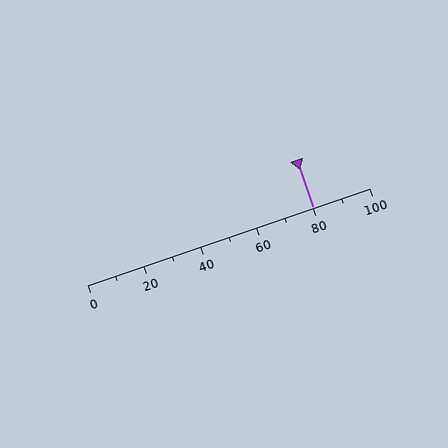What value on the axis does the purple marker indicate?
The marker indicates approximately 80.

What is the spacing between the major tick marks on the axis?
The major ticks are spaced 20 apart.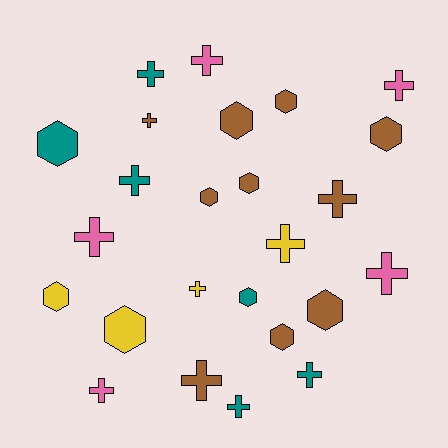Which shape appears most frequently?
Cross, with 14 objects.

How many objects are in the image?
There are 25 objects.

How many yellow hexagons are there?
There are 2 yellow hexagons.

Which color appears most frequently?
Brown, with 10 objects.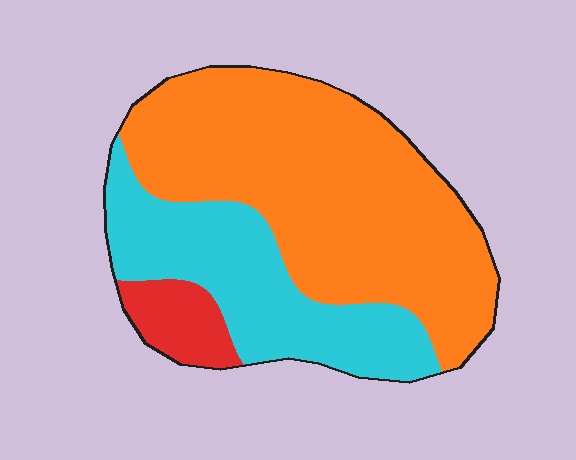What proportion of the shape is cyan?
Cyan covers 31% of the shape.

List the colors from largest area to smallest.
From largest to smallest: orange, cyan, red.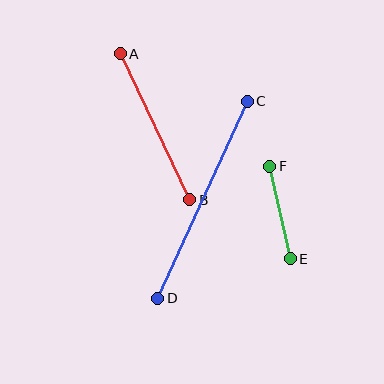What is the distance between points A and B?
The distance is approximately 161 pixels.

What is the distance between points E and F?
The distance is approximately 95 pixels.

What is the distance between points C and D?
The distance is approximately 217 pixels.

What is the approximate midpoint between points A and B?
The midpoint is at approximately (155, 127) pixels.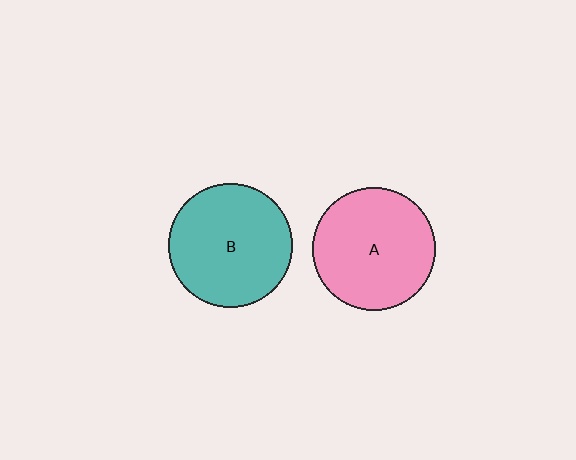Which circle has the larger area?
Circle B (teal).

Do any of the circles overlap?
No, none of the circles overlap.